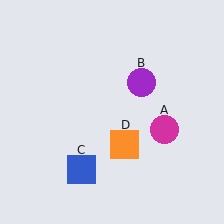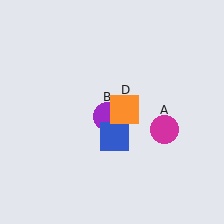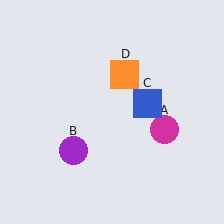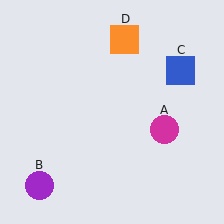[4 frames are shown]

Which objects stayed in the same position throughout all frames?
Magenta circle (object A) remained stationary.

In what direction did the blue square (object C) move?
The blue square (object C) moved up and to the right.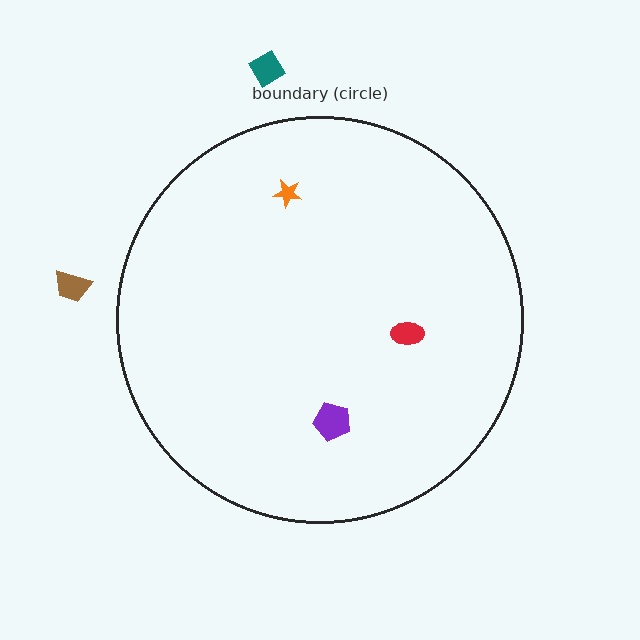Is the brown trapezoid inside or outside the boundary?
Outside.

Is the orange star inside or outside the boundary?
Inside.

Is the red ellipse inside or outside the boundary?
Inside.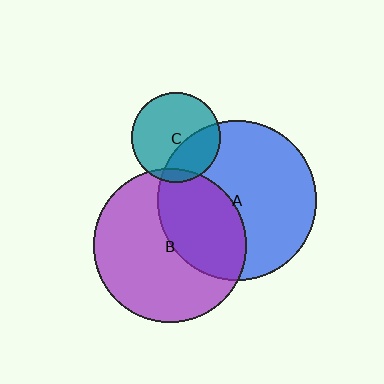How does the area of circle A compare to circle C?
Approximately 3.2 times.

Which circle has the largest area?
Circle A (blue).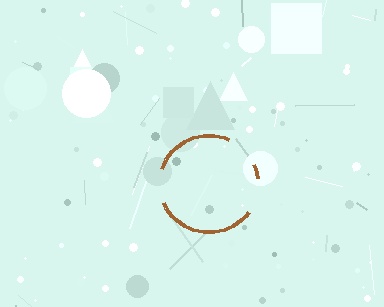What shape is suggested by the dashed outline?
The dashed outline suggests a circle.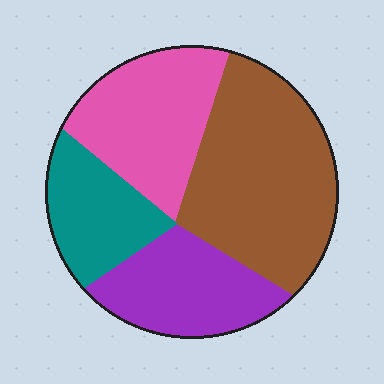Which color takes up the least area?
Teal, at roughly 15%.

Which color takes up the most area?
Brown, at roughly 40%.